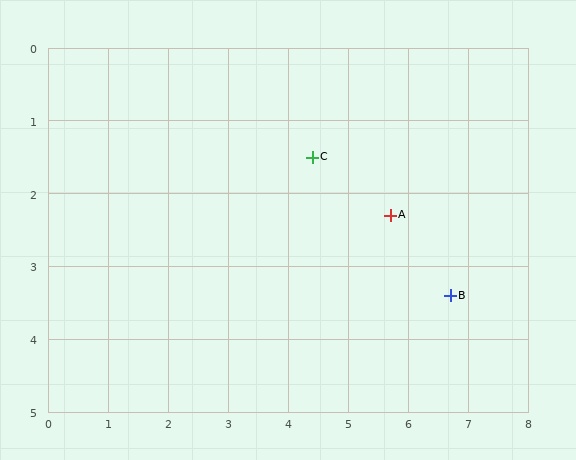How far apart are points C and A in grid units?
Points C and A are about 1.5 grid units apart.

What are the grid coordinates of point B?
Point B is at approximately (6.7, 3.4).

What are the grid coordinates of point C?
Point C is at approximately (4.4, 1.5).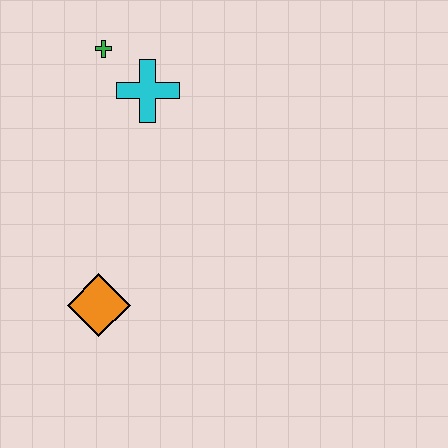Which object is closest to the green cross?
The cyan cross is closest to the green cross.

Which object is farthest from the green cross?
The orange diamond is farthest from the green cross.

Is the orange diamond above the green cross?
No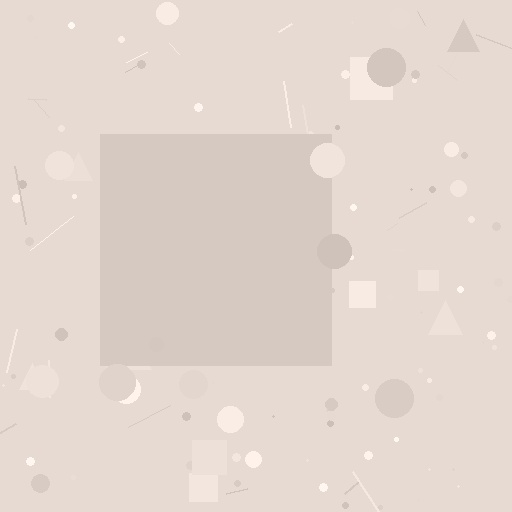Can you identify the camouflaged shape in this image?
The camouflaged shape is a square.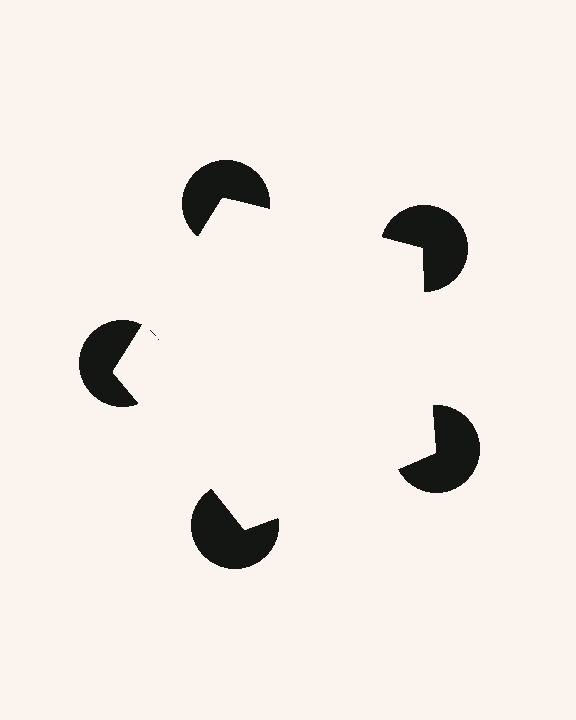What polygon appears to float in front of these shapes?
An illusory pentagon — its edges are inferred from the aligned wedge cuts in the pac-man discs, not physically drawn.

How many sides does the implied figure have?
5 sides.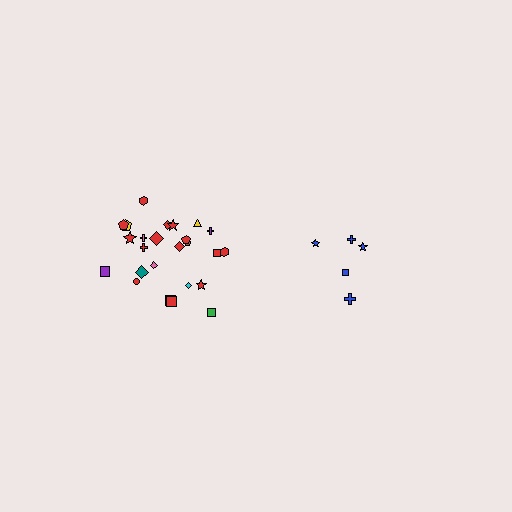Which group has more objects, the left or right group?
The left group.